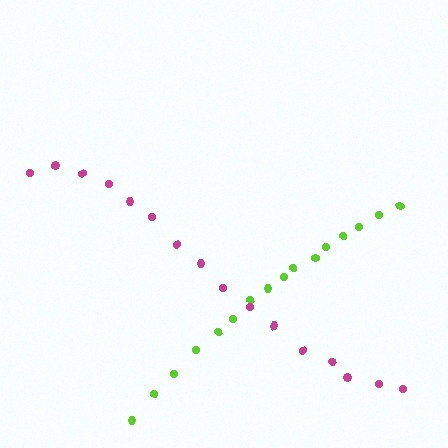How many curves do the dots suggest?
There are 2 distinct paths.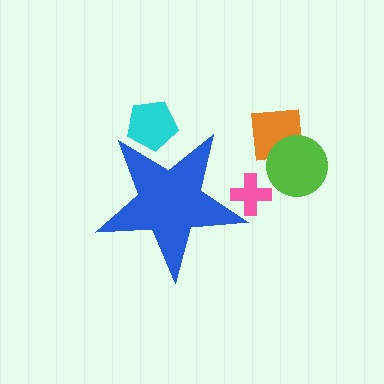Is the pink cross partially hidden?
Yes, the pink cross is partially hidden behind the blue star.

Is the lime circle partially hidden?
No, the lime circle is fully visible.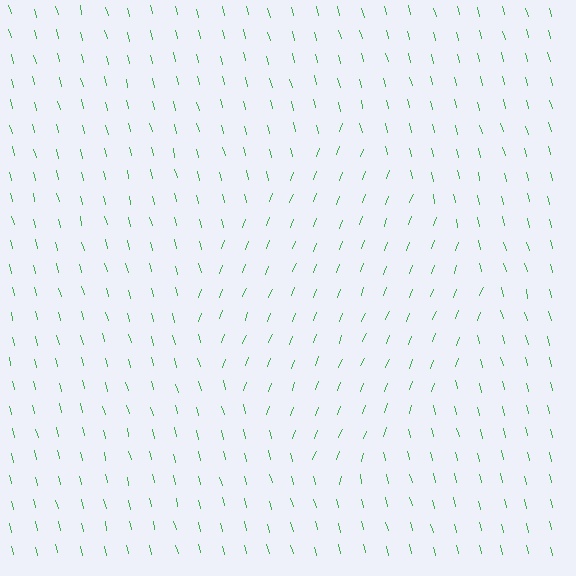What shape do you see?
I see a diamond.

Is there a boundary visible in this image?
Yes, there is a texture boundary formed by a change in line orientation.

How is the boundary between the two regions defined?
The boundary is defined purely by a change in line orientation (approximately 35 degrees difference). All lines are the same color and thickness.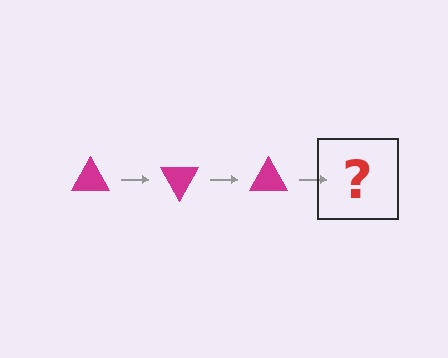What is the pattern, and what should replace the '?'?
The pattern is that the triangle rotates 60 degrees each step. The '?' should be a magenta triangle rotated 180 degrees.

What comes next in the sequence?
The next element should be a magenta triangle rotated 180 degrees.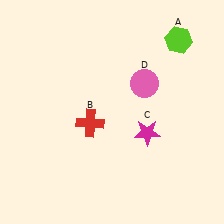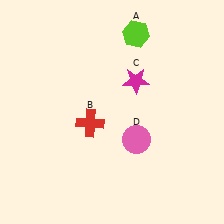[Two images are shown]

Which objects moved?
The objects that moved are: the lime hexagon (A), the magenta star (C), the pink circle (D).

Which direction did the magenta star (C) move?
The magenta star (C) moved up.